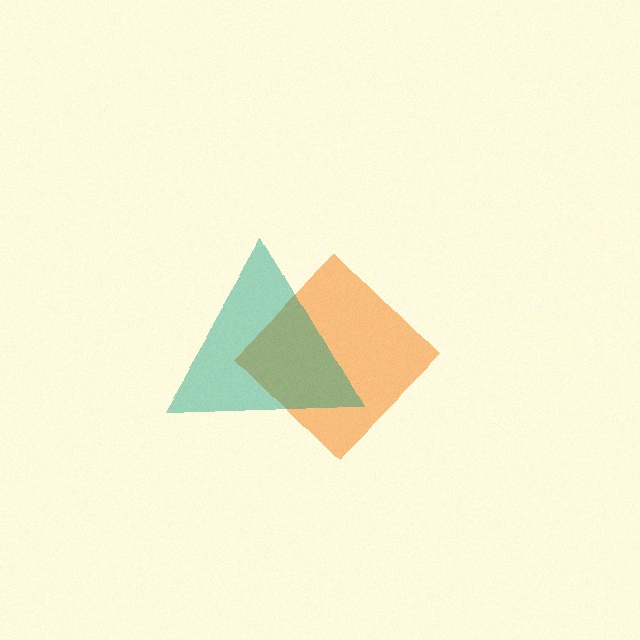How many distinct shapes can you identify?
There are 2 distinct shapes: an orange diamond, a teal triangle.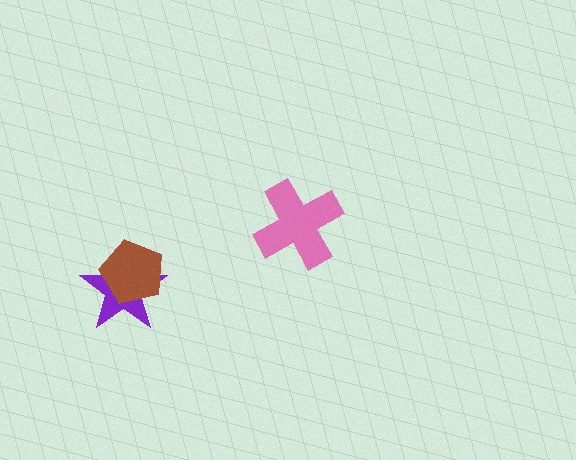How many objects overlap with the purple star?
1 object overlaps with the purple star.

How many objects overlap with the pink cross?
0 objects overlap with the pink cross.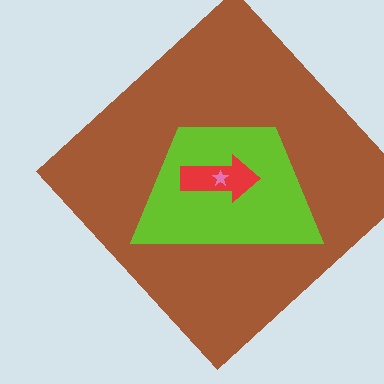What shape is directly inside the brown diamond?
The lime trapezoid.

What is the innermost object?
The pink star.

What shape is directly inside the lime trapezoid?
The red arrow.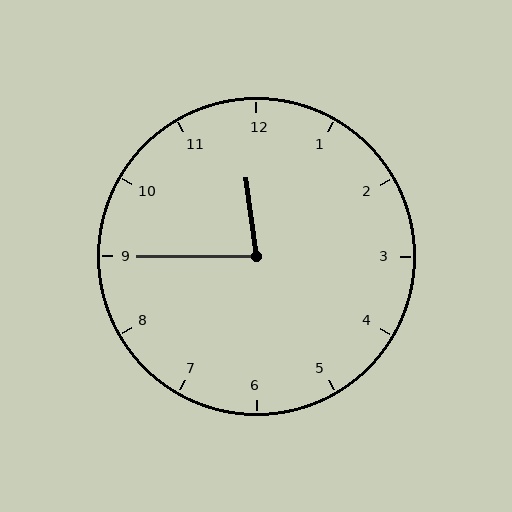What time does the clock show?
11:45.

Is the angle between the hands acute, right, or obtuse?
It is acute.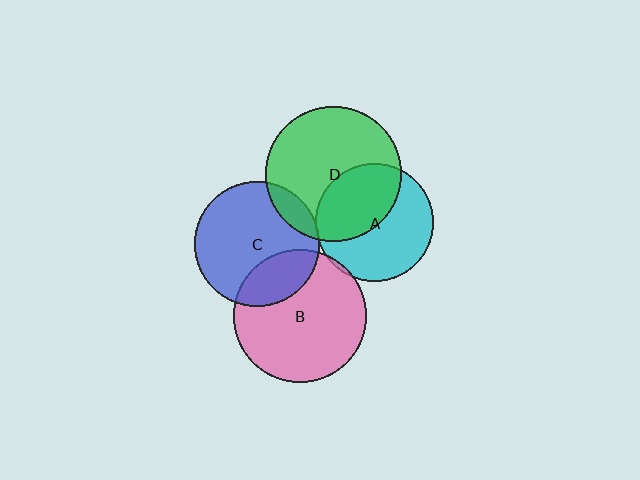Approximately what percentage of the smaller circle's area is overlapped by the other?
Approximately 5%.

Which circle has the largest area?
Circle D (green).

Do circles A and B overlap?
Yes.